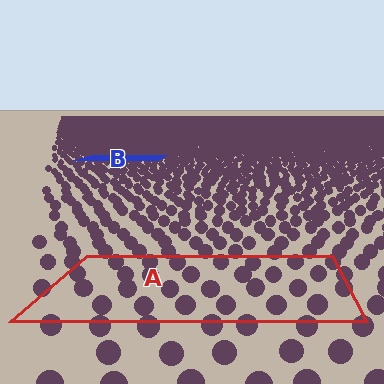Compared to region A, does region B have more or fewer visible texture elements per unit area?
Region B has more texture elements per unit area — they are packed more densely because it is farther away.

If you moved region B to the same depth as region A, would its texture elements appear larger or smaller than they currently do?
They would appear larger. At a closer depth, the same texture elements are projected at a bigger on-screen size.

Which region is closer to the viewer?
Region A is closer. The texture elements there are larger and more spread out.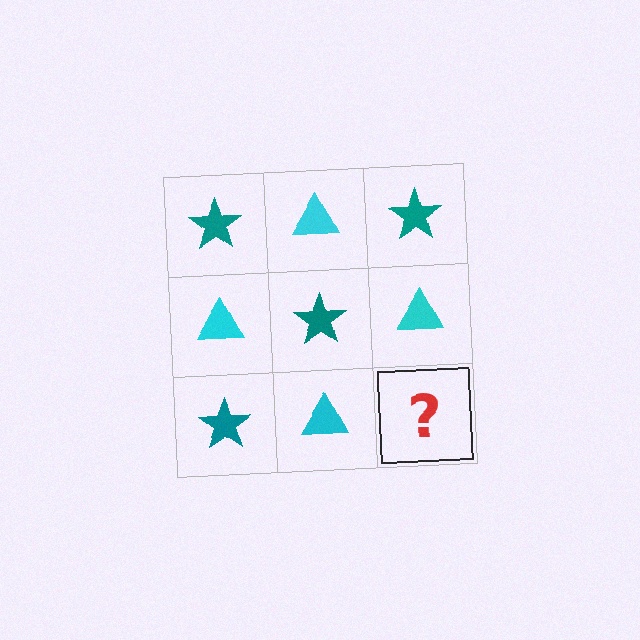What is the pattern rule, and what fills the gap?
The rule is that it alternates teal star and cyan triangle in a checkerboard pattern. The gap should be filled with a teal star.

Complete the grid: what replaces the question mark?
The question mark should be replaced with a teal star.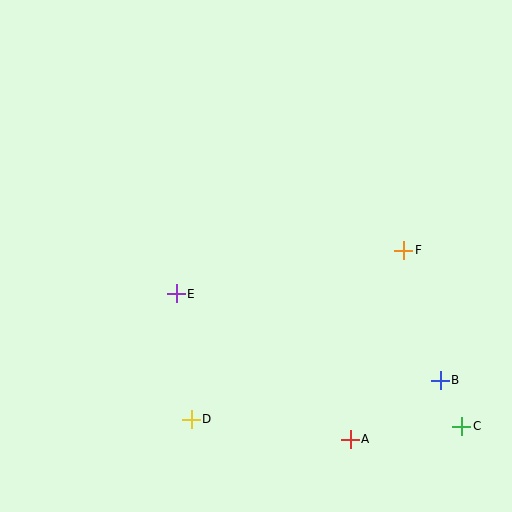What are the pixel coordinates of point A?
Point A is at (350, 439).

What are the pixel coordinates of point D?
Point D is at (191, 419).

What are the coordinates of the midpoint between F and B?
The midpoint between F and B is at (422, 315).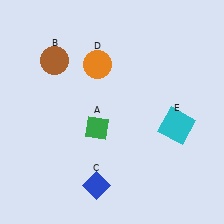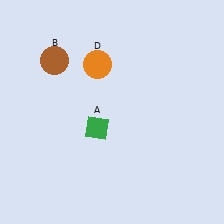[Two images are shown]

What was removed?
The blue diamond (C), the cyan square (E) were removed in Image 2.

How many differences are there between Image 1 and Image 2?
There are 2 differences between the two images.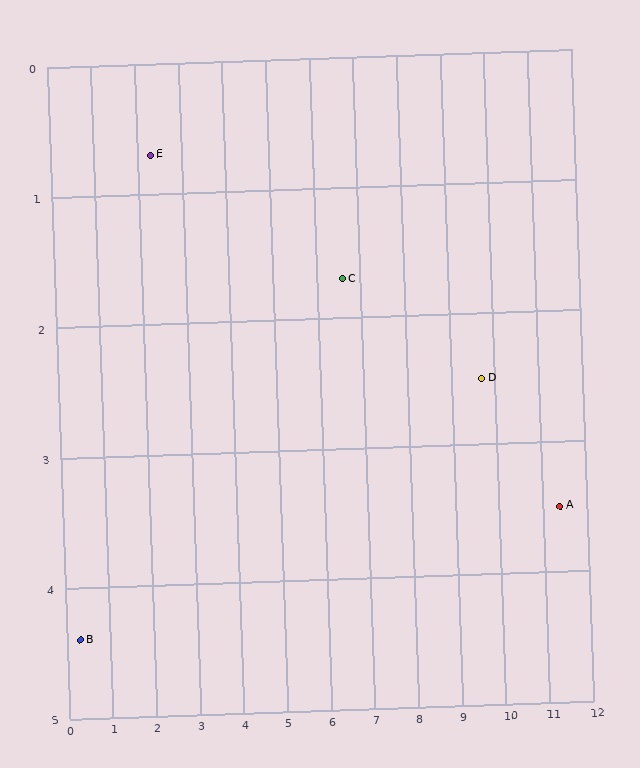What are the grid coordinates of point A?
Point A is at approximately (11.4, 3.5).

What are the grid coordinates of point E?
Point E is at approximately (2.3, 0.7).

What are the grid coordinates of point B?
Point B is at approximately (0.3, 4.4).